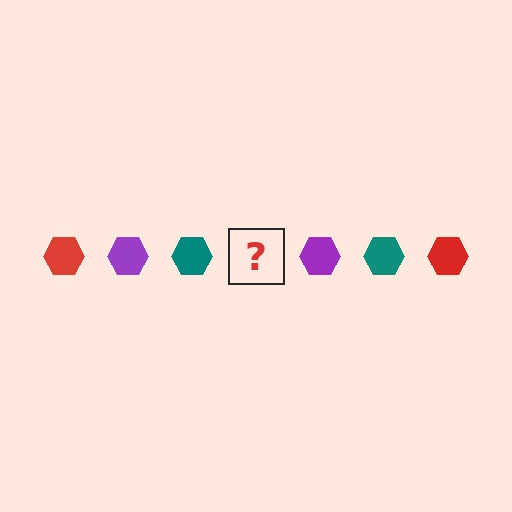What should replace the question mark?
The question mark should be replaced with a red hexagon.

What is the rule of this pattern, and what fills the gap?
The rule is that the pattern cycles through red, purple, teal hexagons. The gap should be filled with a red hexagon.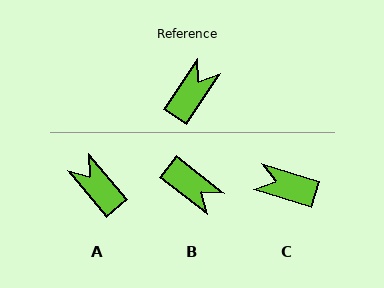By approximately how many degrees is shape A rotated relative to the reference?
Approximately 74 degrees counter-clockwise.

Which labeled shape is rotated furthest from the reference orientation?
C, about 106 degrees away.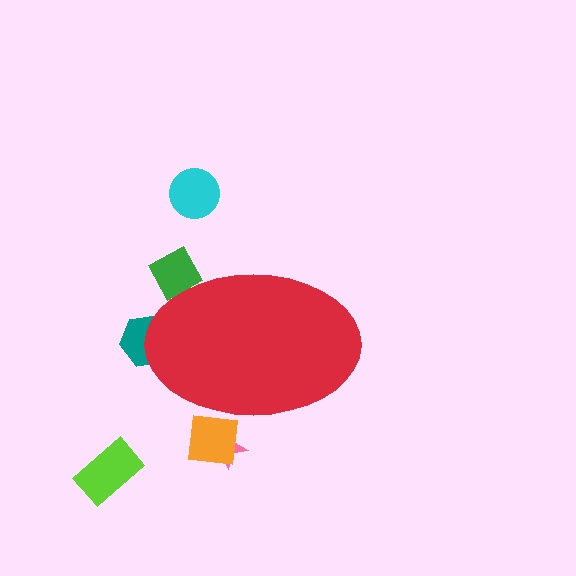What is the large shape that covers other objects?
A red ellipse.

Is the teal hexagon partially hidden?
Yes, the teal hexagon is partially hidden behind the red ellipse.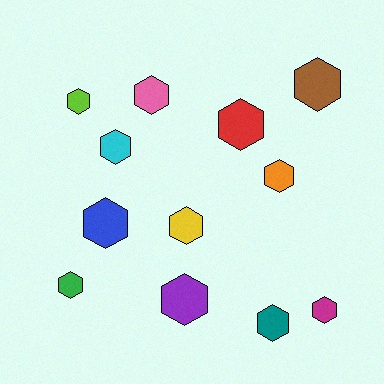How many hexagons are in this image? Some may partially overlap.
There are 12 hexagons.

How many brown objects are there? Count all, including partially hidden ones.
There is 1 brown object.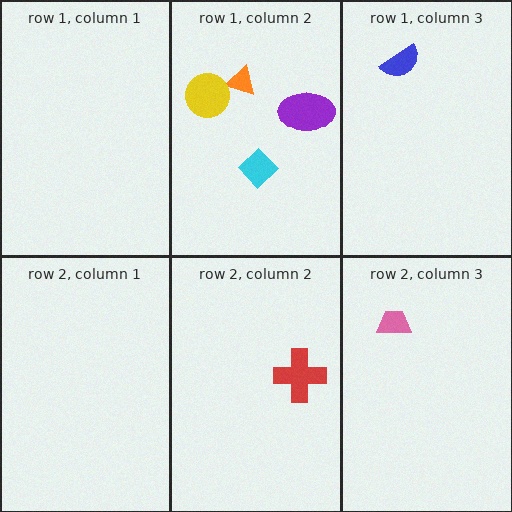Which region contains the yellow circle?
The row 1, column 2 region.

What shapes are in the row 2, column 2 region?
The red cross.